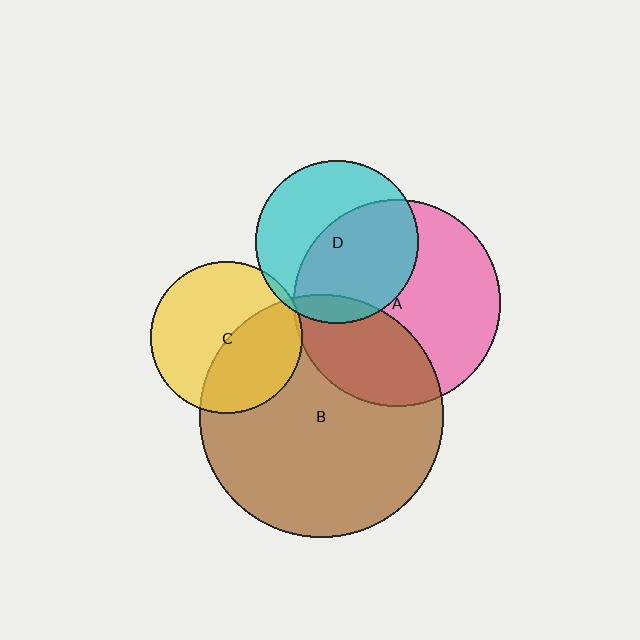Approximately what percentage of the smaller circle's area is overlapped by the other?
Approximately 40%.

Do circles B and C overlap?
Yes.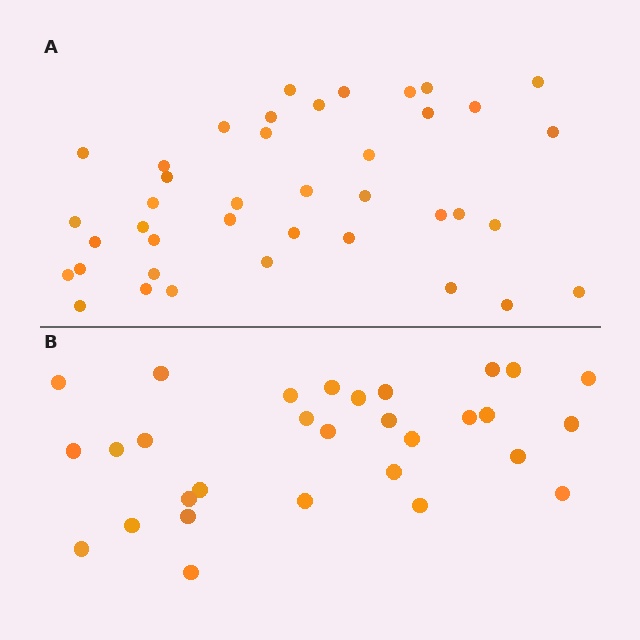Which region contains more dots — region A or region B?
Region A (the top region) has more dots.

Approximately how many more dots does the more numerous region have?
Region A has roughly 10 or so more dots than region B.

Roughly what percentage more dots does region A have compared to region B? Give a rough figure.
About 35% more.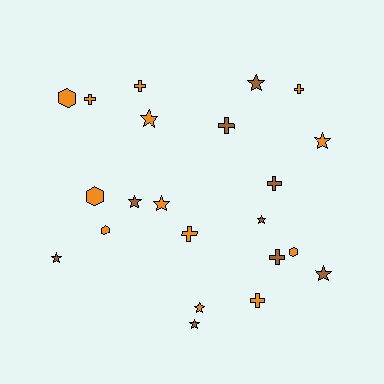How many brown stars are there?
There are 6 brown stars.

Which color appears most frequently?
Orange, with 13 objects.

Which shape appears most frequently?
Star, with 10 objects.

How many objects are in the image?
There are 22 objects.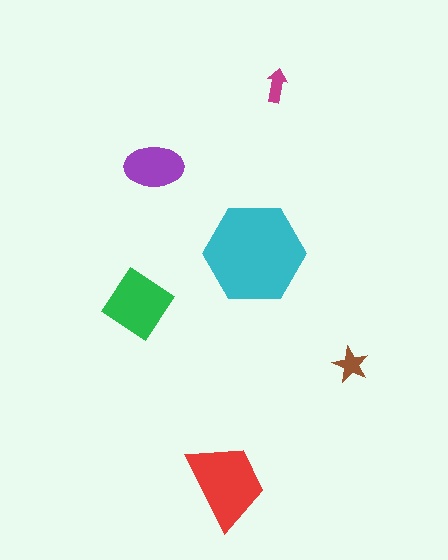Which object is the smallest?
The magenta arrow.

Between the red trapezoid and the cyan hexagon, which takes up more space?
The cyan hexagon.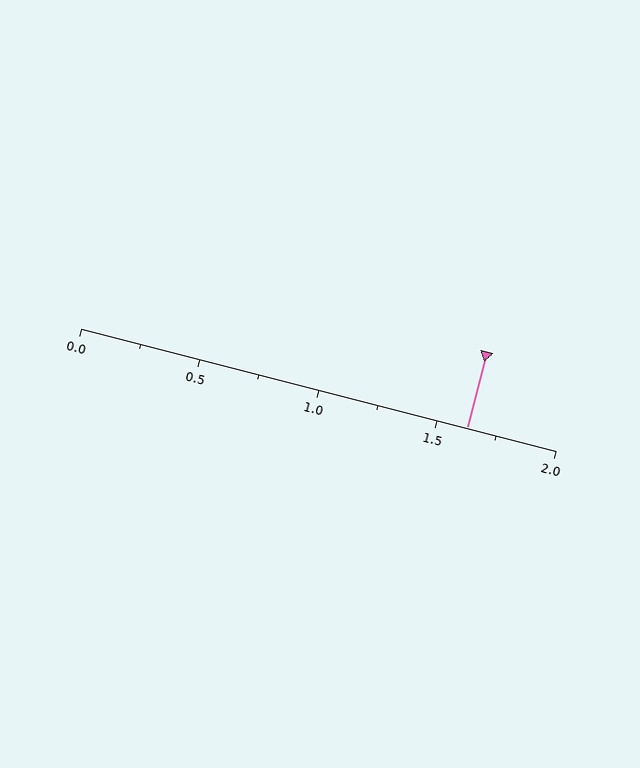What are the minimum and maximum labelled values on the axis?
The axis runs from 0.0 to 2.0.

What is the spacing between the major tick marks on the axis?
The major ticks are spaced 0.5 apart.